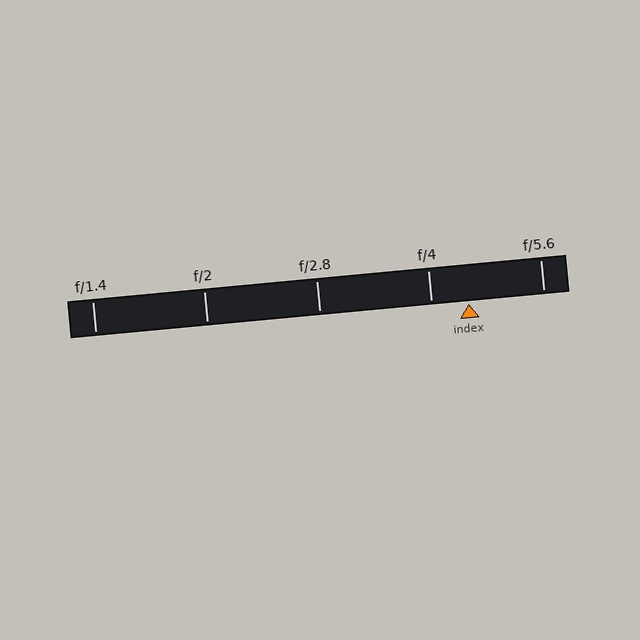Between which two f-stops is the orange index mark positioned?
The index mark is between f/4 and f/5.6.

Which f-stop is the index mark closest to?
The index mark is closest to f/4.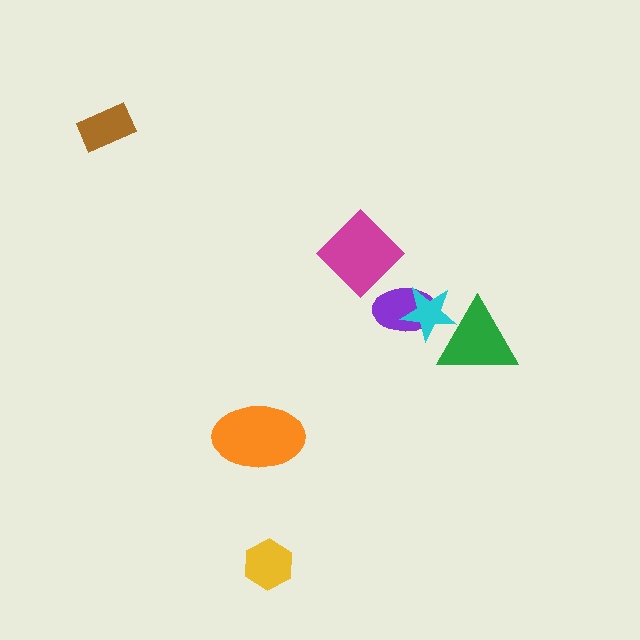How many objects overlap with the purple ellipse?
1 object overlaps with the purple ellipse.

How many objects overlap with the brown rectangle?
0 objects overlap with the brown rectangle.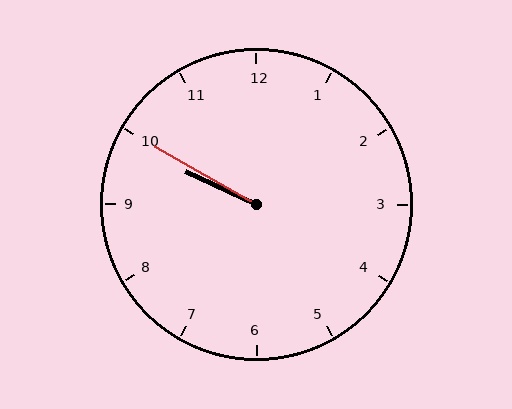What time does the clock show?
9:50.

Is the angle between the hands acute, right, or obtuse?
It is acute.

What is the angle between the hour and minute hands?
Approximately 5 degrees.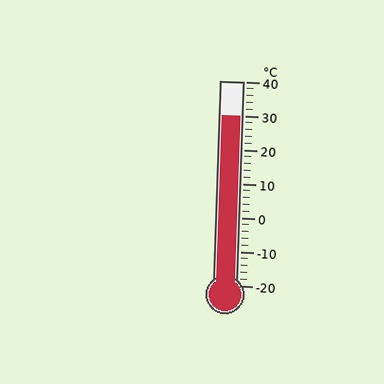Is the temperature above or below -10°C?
The temperature is above -10°C.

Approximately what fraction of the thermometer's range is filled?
The thermometer is filled to approximately 85% of its range.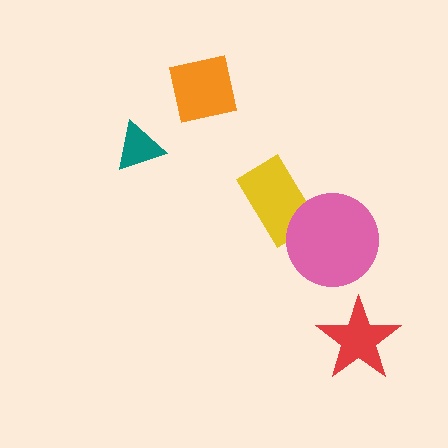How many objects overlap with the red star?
0 objects overlap with the red star.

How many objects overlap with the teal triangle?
0 objects overlap with the teal triangle.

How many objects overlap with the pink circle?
1 object overlaps with the pink circle.